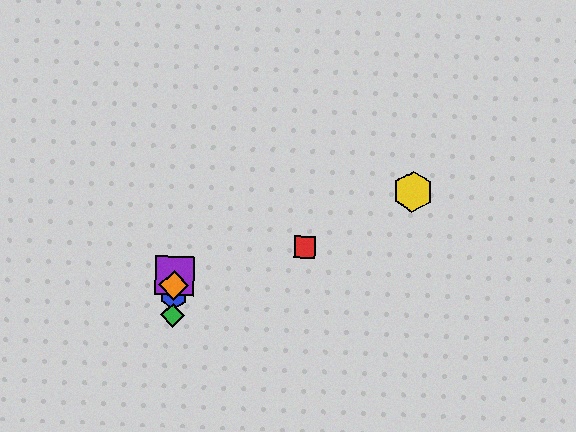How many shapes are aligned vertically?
4 shapes (the blue hexagon, the green diamond, the purple square, the orange diamond) are aligned vertically.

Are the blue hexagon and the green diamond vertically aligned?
Yes, both are at x≈173.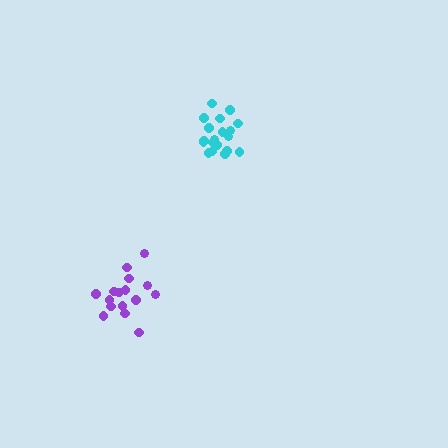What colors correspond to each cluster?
The clusters are colored: cyan, purple.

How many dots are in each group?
Group 1: 19 dots, Group 2: 16 dots (35 total).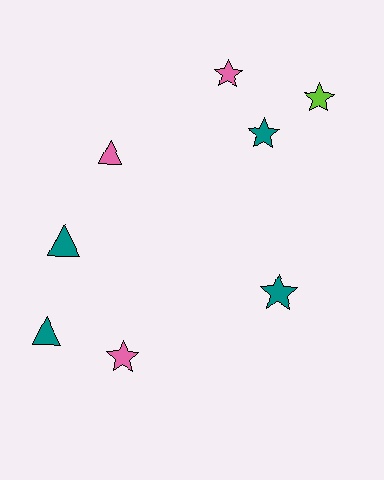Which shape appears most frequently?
Star, with 5 objects.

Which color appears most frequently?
Teal, with 4 objects.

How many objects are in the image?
There are 8 objects.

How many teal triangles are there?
There are 2 teal triangles.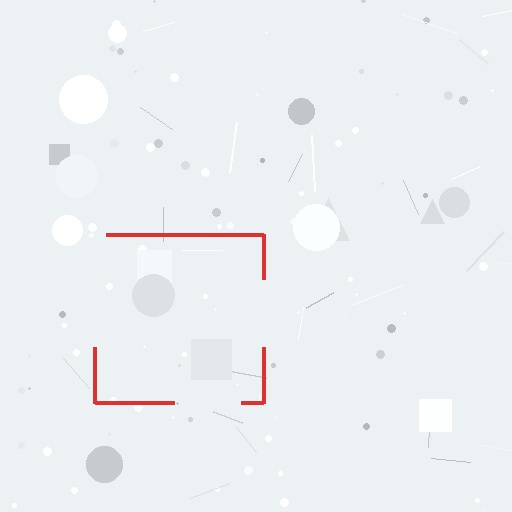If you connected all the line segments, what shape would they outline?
They would outline a square.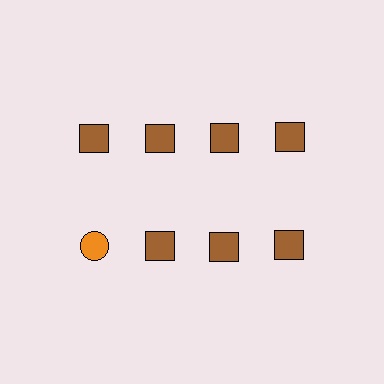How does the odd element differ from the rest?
It differs in both color (orange instead of brown) and shape (circle instead of square).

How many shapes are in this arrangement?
There are 8 shapes arranged in a grid pattern.